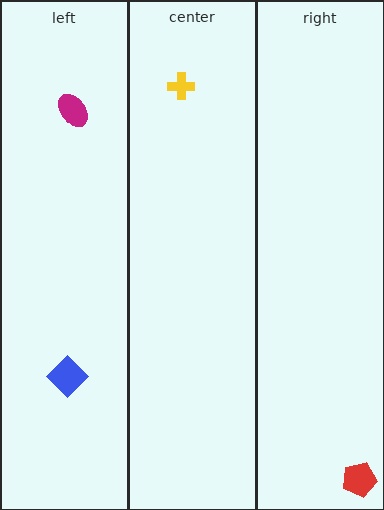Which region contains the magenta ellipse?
The left region.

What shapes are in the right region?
The red pentagon.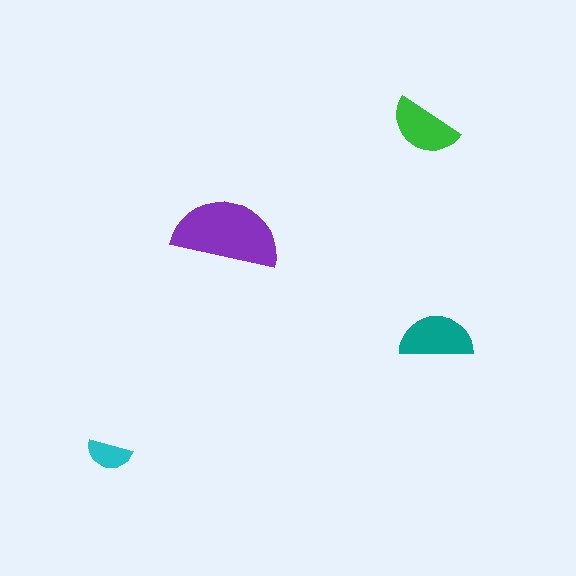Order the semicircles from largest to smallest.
the purple one, the teal one, the green one, the cyan one.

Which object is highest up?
The green semicircle is topmost.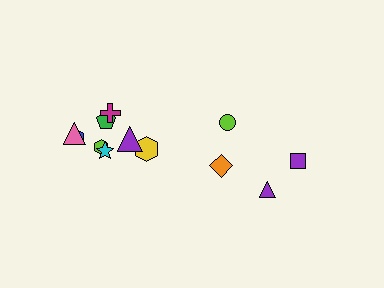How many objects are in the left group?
There are 8 objects.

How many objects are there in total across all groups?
There are 12 objects.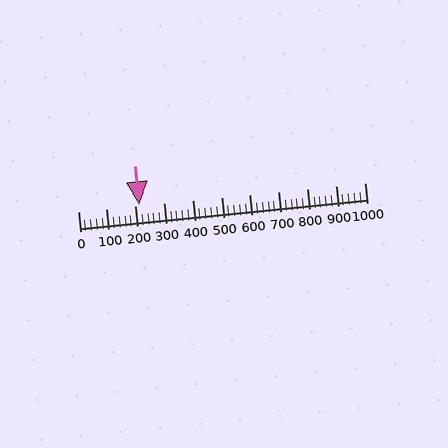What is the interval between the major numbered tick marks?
The major tick marks are spaced 100 units apart.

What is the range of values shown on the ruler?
The ruler shows values from 0 to 1000.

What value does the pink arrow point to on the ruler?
The pink arrow points to approximately 214.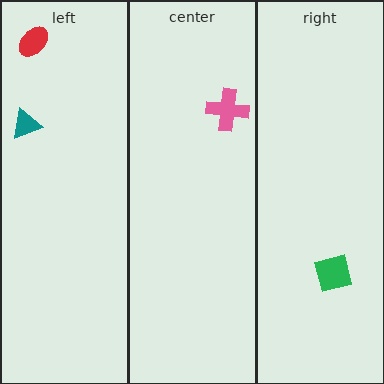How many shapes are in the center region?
1.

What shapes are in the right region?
The green square.